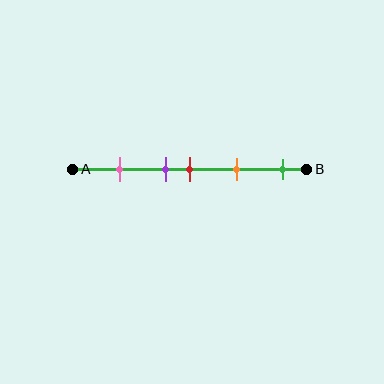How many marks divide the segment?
There are 5 marks dividing the segment.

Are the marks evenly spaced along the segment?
No, the marks are not evenly spaced.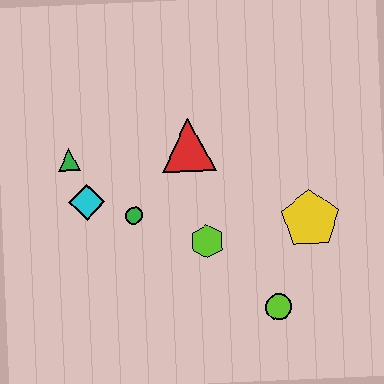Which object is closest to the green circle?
The cyan diamond is closest to the green circle.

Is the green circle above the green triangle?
No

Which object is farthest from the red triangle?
The lime circle is farthest from the red triangle.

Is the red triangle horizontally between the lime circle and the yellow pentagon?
No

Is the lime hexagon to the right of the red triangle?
Yes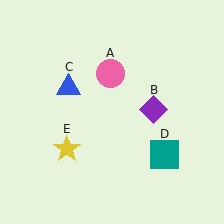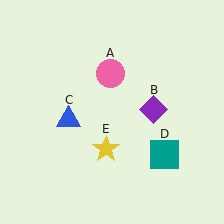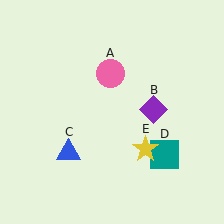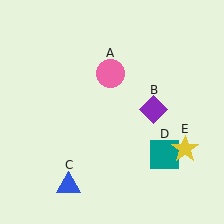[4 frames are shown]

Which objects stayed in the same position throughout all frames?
Pink circle (object A) and purple diamond (object B) and teal square (object D) remained stationary.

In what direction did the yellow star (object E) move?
The yellow star (object E) moved right.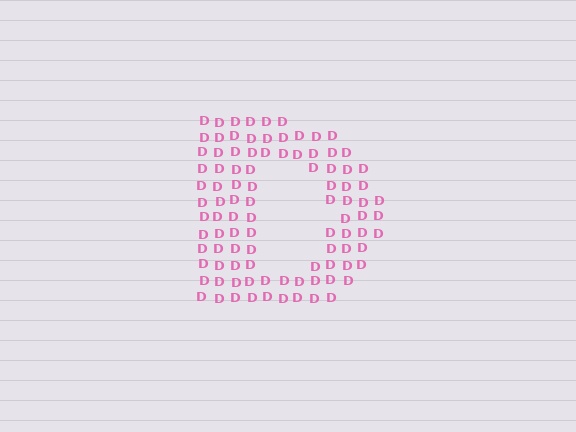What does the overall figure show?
The overall figure shows the letter D.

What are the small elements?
The small elements are letter D's.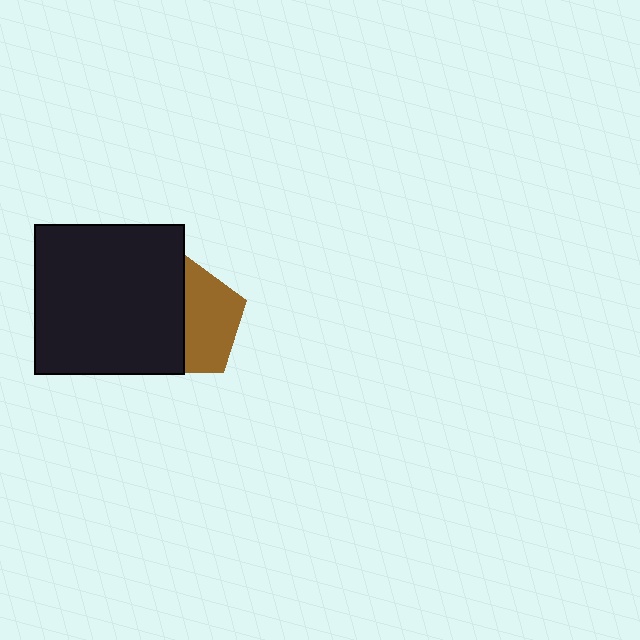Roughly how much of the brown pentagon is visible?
About half of it is visible (roughly 50%).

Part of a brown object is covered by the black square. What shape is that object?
It is a pentagon.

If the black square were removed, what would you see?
You would see the complete brown pentagon.